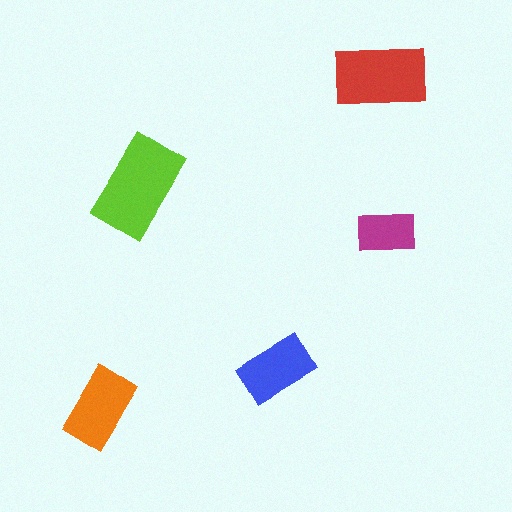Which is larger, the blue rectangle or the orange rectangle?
The orange one.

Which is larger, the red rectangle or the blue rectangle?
The red one.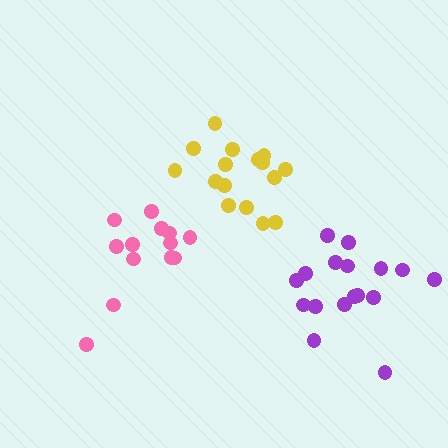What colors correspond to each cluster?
The clusters are colored: purple, pink, yellow.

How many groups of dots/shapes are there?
There are 3 groups.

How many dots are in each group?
Group 1: 17 dots, Group 2: 13 dots, Group 3: 16 dots (46 total).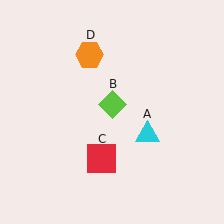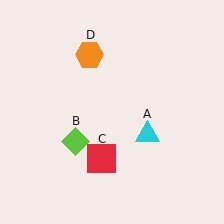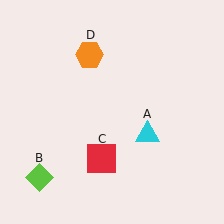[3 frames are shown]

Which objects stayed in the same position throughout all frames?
Cyan triangle (object A) and red square (object C) and orange hexagon (object D) remained stationary.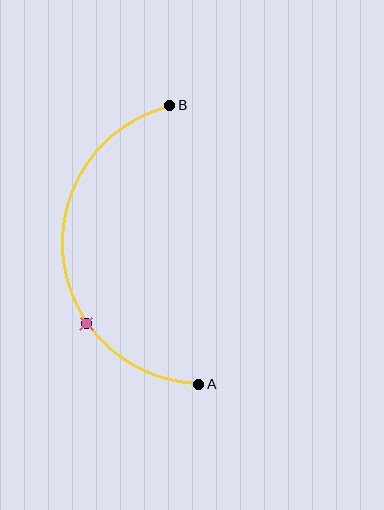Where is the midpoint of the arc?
The arc midpoint is the point on the curve farthest from the straight line joining A and B. It sits to the left of that line.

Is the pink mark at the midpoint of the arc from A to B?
No. The pink mark lies on the arc but is closer to endpoint A. The arc midpoint would be at the point on the curve equidistant along the arc from both A and B.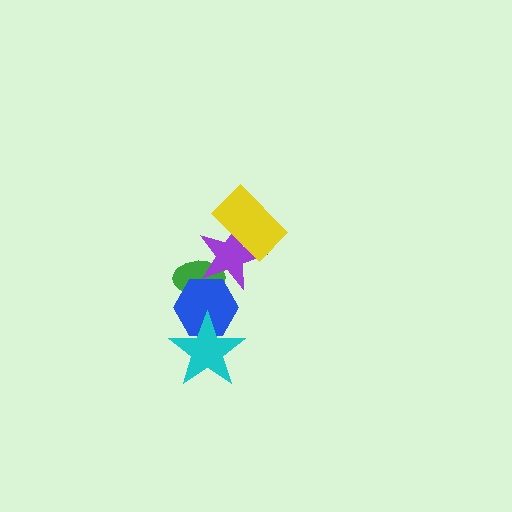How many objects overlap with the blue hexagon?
3 objects overlap with the blue hexagon.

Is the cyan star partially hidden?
No, no other shape covers it.